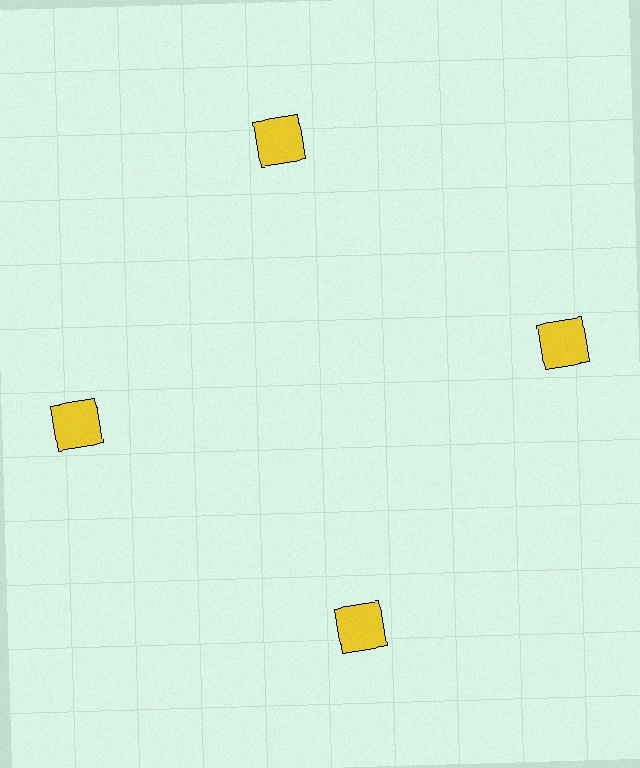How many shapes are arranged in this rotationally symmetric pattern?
There are 4 shapes, arranged in 4 groups of 1.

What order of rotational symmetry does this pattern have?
This pattern has 4-fold rotational symmetry.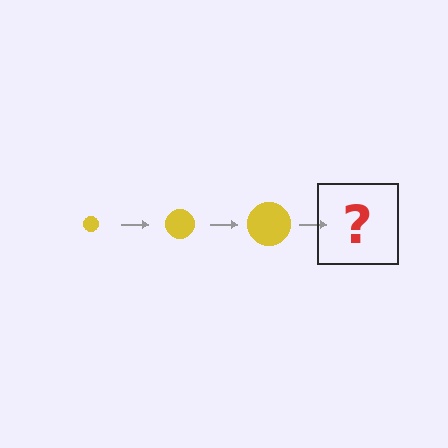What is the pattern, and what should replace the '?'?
The pattern is that the circle gets progressively larger each step. The '?' should be a yellow circle, larger than the previous one.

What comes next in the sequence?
The next element should be a yellow circle, larger than the previous one.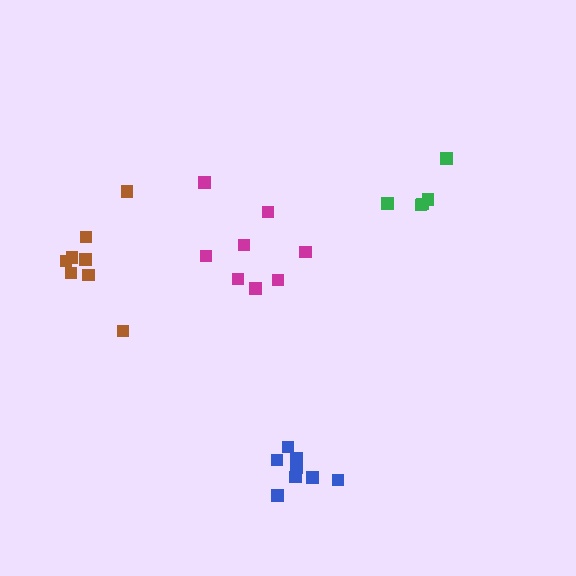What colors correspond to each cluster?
The clusters are colored: blue, magenta, brown, green.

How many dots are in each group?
Group 1: 8 dots, Group 2: 8 dots, Group 3: 9 dots, Group 4: 5 dots (30 total).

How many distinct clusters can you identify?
There are 4 distinct clusters.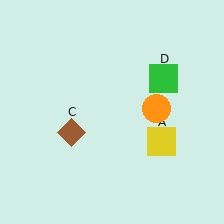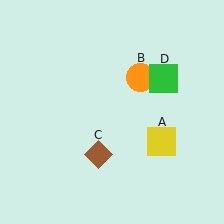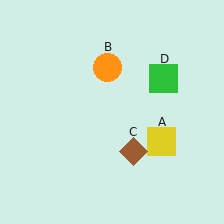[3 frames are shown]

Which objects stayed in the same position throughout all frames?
Yellow square (object A) and green square (object D) remained stationary.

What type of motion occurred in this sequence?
The orange circle (object B), brown diamond (object C) rotated counterclockwise around the center of the scene.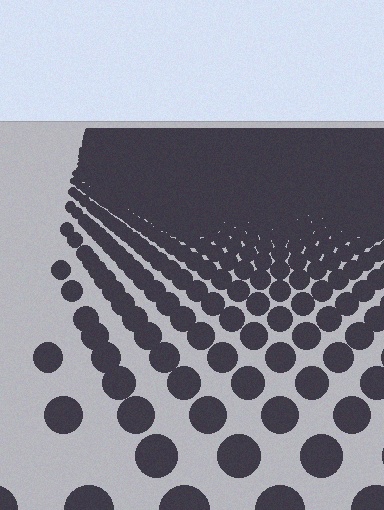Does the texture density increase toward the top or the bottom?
Density increases toward the top.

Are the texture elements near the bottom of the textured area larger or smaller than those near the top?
Larger. Near the bottom, elements are closer to the viewer and appear at a bigger on-screen size.